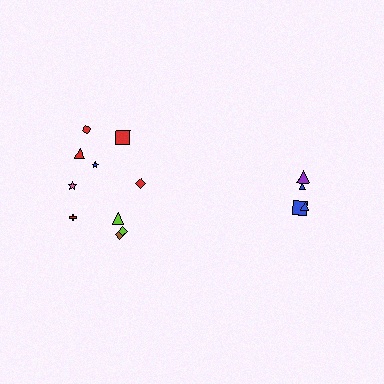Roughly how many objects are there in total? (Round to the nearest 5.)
Roughly 15 objects in total.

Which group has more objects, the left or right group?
The left group.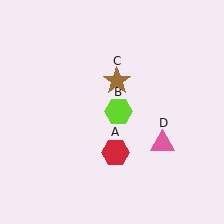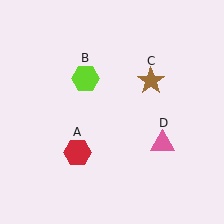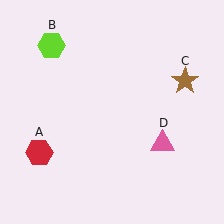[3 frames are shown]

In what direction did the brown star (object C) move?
The brown star (object C) moved right.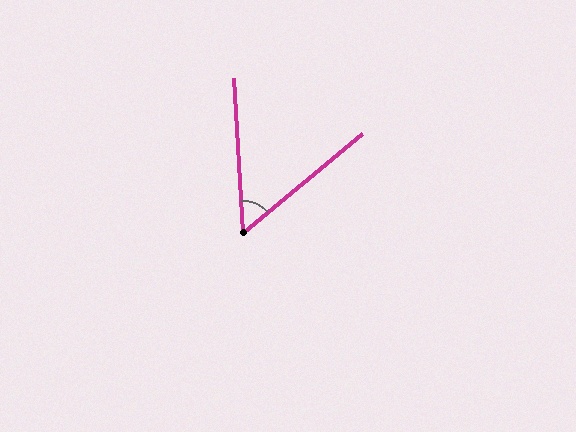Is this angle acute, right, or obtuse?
It is acute.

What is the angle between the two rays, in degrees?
Approximately 53 degrees.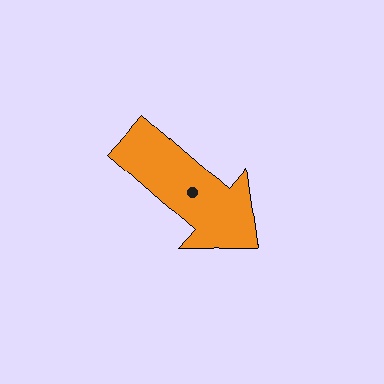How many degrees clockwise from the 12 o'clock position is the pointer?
Approximately 131 degrees.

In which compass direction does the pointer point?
Southeast.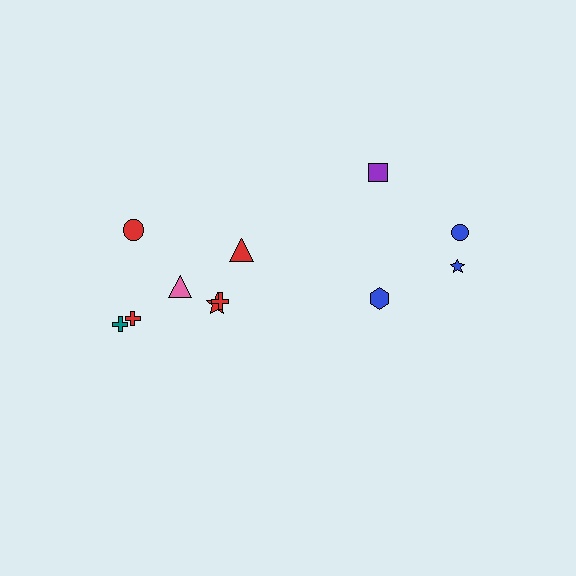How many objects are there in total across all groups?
There are 11 objects.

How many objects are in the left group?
There are 7 objects.